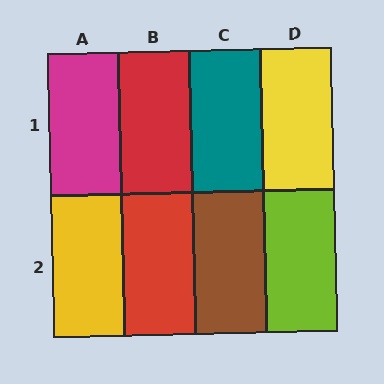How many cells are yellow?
2 cells are yellow.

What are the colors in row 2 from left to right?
Yellow, red, brown, lime.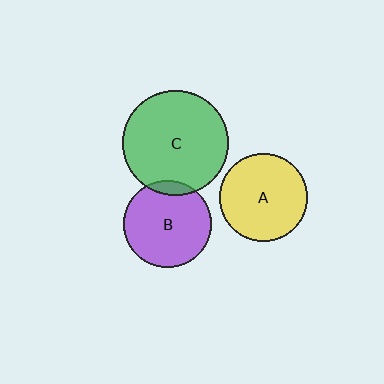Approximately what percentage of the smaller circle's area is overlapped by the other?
Approximately 10%.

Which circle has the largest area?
Circle C (green).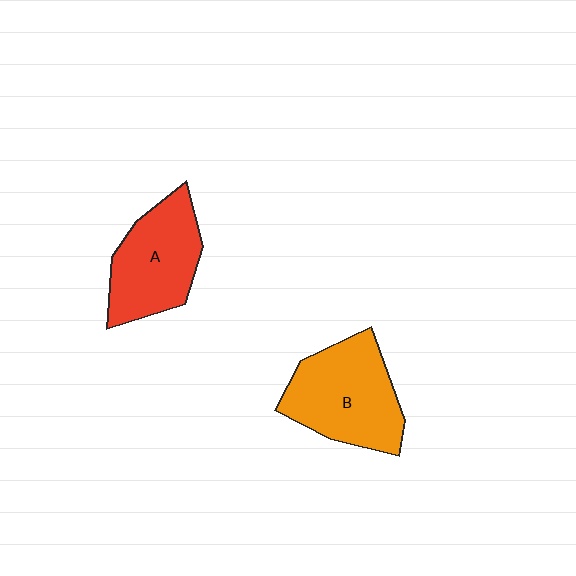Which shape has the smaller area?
Shape A (red).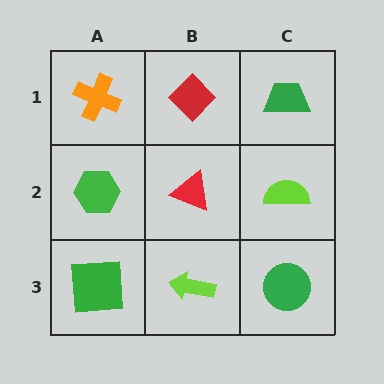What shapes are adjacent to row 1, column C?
A lime semicircle (row 2, column C), a red diamond (row 1, column B).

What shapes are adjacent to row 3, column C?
A lime semicircle (row 2, column C), a lime arrow (row 3, column B).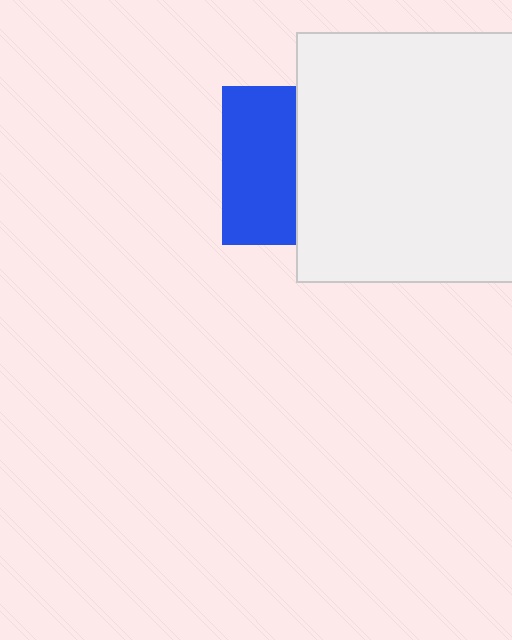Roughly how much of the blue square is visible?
About half of it is visible (roughly 46%).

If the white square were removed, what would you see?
You would see the complete blue square.